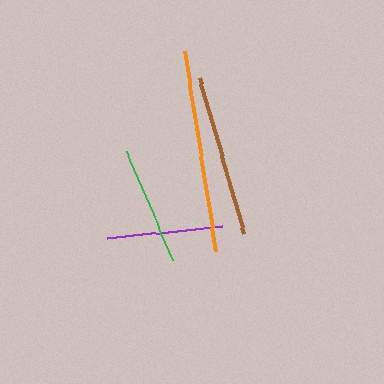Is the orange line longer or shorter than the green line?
The orange line is longer than the green line.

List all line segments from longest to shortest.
From longest to shortest: orange, brown, green, purple.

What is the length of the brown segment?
The brown segment is approximately 163 pixels long.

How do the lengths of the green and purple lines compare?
The green and purple lines are approximately the same length.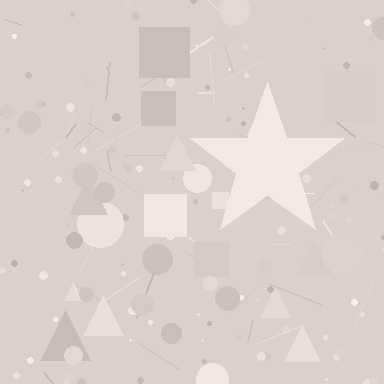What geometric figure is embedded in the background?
A star is embedded in the background.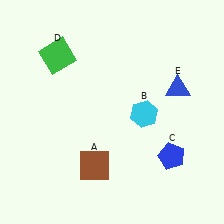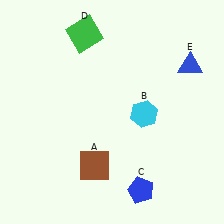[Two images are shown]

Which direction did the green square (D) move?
The green square (D) moved right.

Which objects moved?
The objects that moved are: the blue pentagon (C), the green square (D), the blue triangle (E).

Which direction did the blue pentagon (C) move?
The blue pentagon (C) moved down.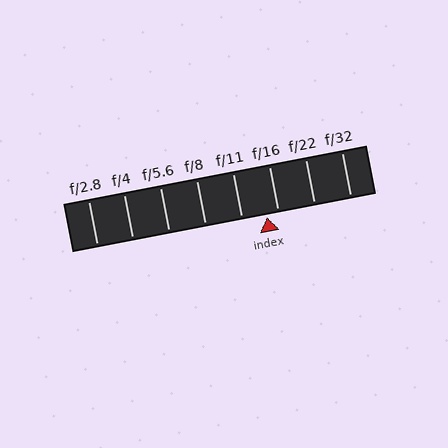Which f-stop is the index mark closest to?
The index mark is closest to f/16.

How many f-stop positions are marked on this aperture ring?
There are 8 f-stop positions marked.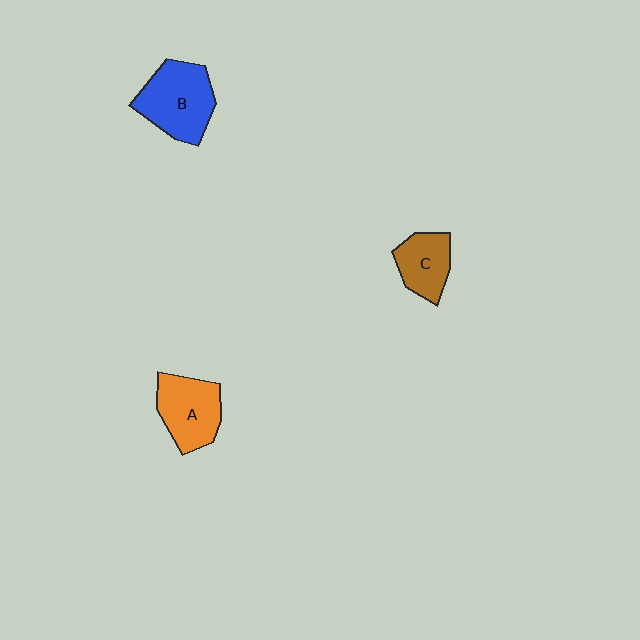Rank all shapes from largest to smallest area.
From largest to smallest: B (blue), A (orange), C (brown).